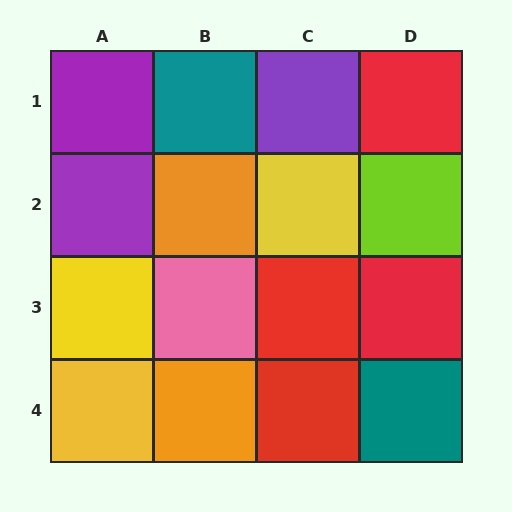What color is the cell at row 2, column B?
Orange.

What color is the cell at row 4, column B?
Orange.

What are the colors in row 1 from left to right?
Purple, teal, purple, red.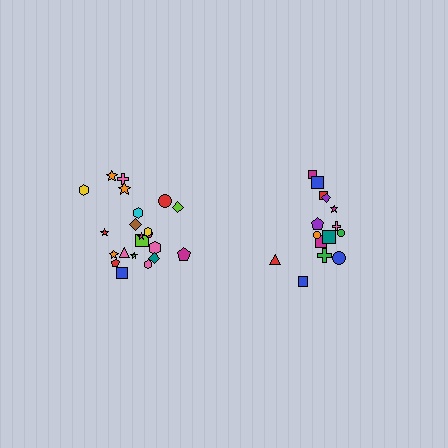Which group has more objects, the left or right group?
The left group.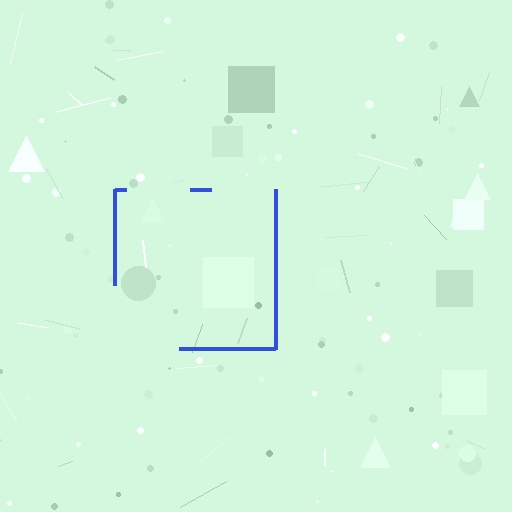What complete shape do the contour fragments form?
The contour fragments form a square.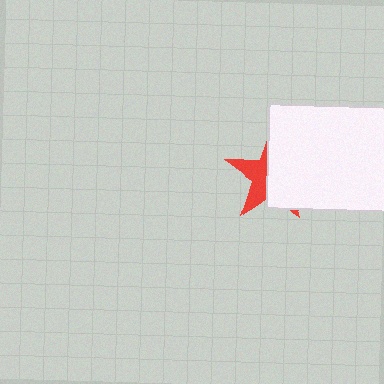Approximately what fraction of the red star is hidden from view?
Roughly 61% of the red star is hidden behind the white rectangle.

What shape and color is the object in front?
The object in front is a white rectangle.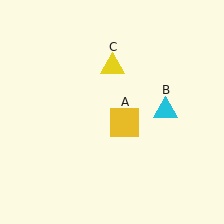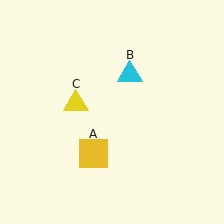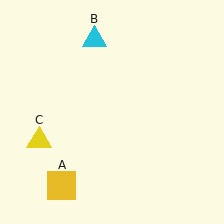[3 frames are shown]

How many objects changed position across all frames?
3 objects changed position: yellow square (object A), cyan triangle (object B), yellow triangle (object C).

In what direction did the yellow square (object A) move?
The yellow square (object A) moved down and to the left.